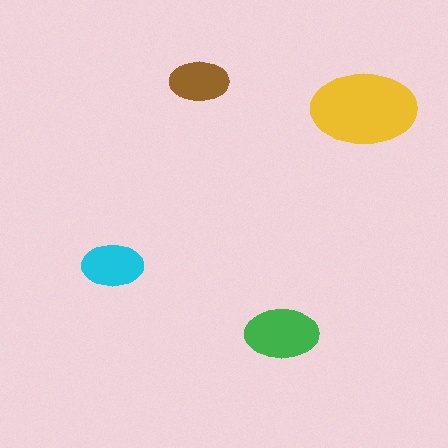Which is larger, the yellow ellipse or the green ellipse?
The yellow one.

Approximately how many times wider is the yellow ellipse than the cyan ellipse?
About 1.5 times wider.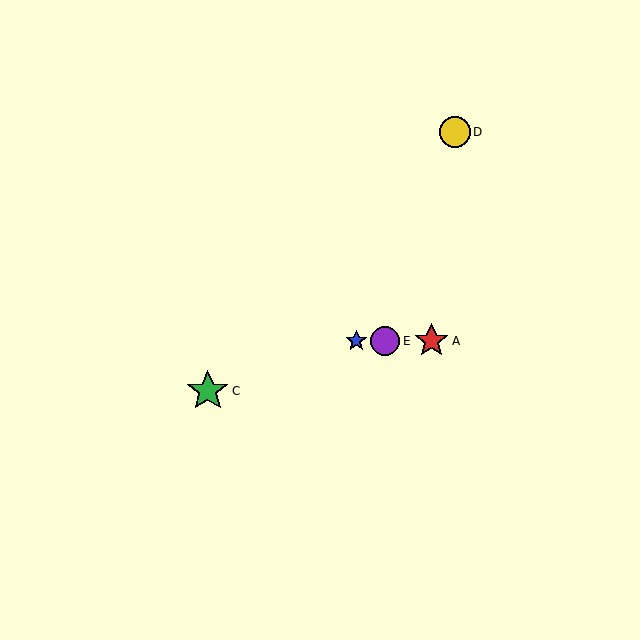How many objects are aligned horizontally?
3 objects (A, B, E) are aligned horizontally.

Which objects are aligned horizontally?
Objects A, B, E are aligned horizontally.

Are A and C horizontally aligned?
No, A is at y≈341 and C is at y≈391.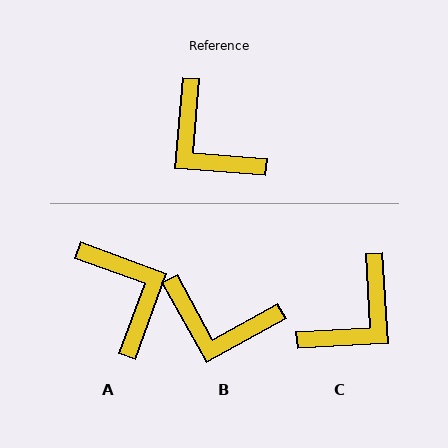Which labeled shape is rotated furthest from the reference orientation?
A, about 164 degrees away.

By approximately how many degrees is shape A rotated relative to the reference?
Approximately 164 degrees counter-clockwise.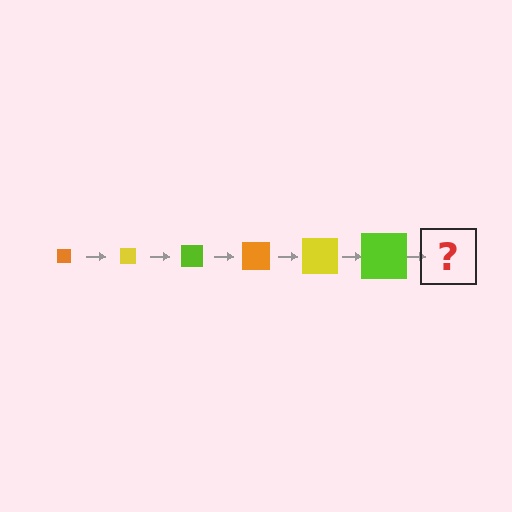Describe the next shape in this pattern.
It should be an orange square, larger than the previous one.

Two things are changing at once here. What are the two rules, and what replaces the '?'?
The two rules are that the square grows larger each step and the color cycles through orange, yellow, and lime. The '?' should be an orange square, larger than the previous one.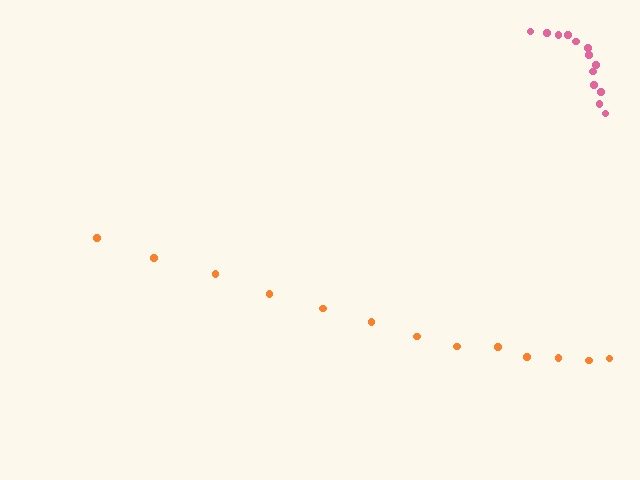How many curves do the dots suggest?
There are 2 distinct paths.